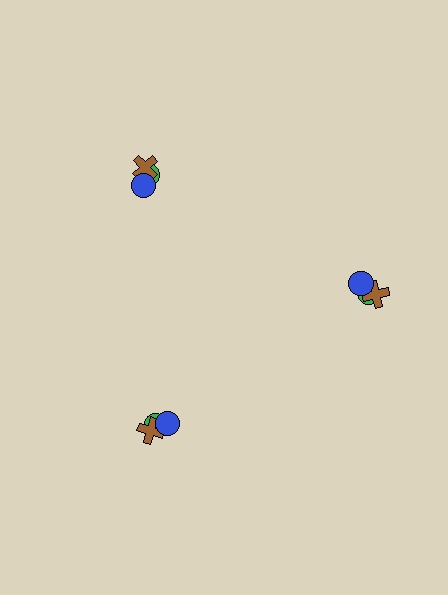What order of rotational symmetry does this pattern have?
This pattern has 3-fold rotational symmetry.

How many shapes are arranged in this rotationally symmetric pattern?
There are 9 shapes, arranged in 3 groups of 3.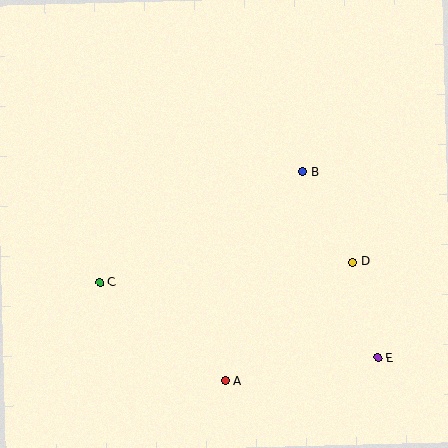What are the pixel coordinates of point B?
Point B is at (302, 172).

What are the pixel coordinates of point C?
Point C is at (100, 282).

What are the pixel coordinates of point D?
Point D is at (353, 262).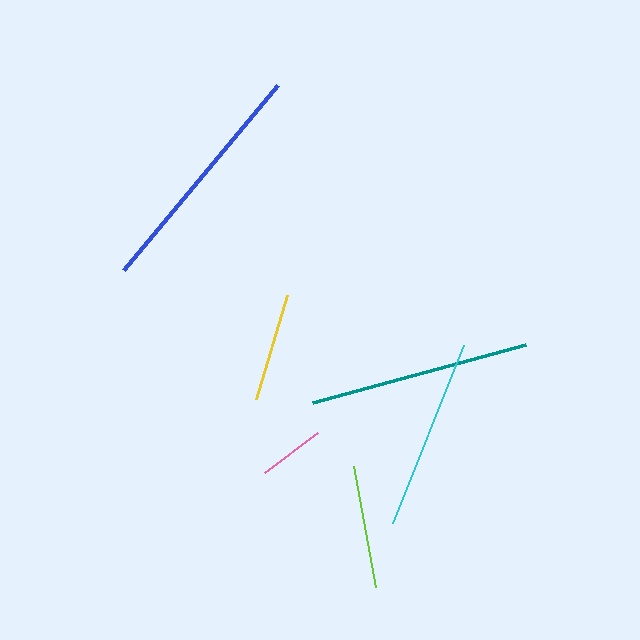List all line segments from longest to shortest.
From longest to shortest: blue, teal, cyan, lime, yellow, pink.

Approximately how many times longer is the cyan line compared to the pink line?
The cyan line is approximately 2.9 times the length of the pink line.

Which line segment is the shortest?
The pink line is the shortest at approximately 66 pixels.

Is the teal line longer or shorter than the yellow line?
The teal line is longer than the yellow line.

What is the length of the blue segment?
The blue segment is approximately 241 pixels long.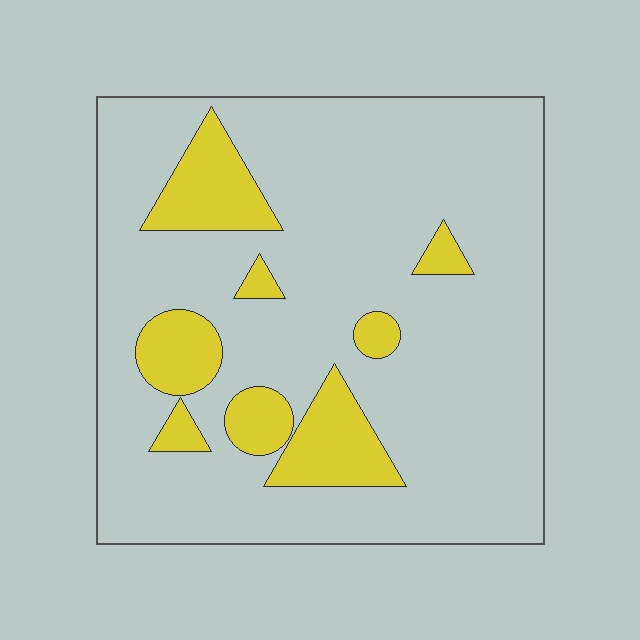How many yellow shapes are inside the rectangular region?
8.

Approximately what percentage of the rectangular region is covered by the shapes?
Approximately 15%.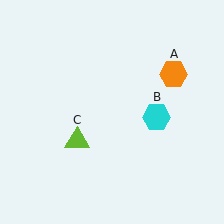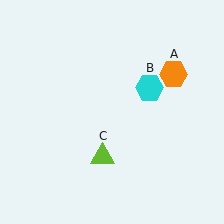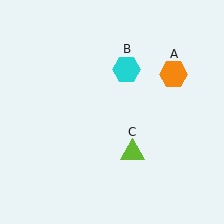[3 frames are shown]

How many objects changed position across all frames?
2 objects changed position: cyan hexagon (object B), lime triangle (object C).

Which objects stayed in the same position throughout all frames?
Orange hexagon (object A) remained stationary.